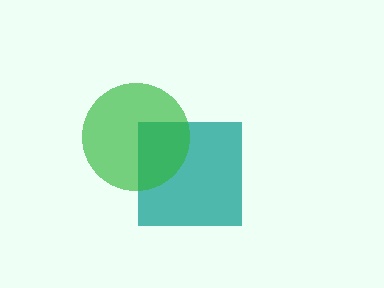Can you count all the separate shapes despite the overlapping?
Yes, there are 2 separate shapes.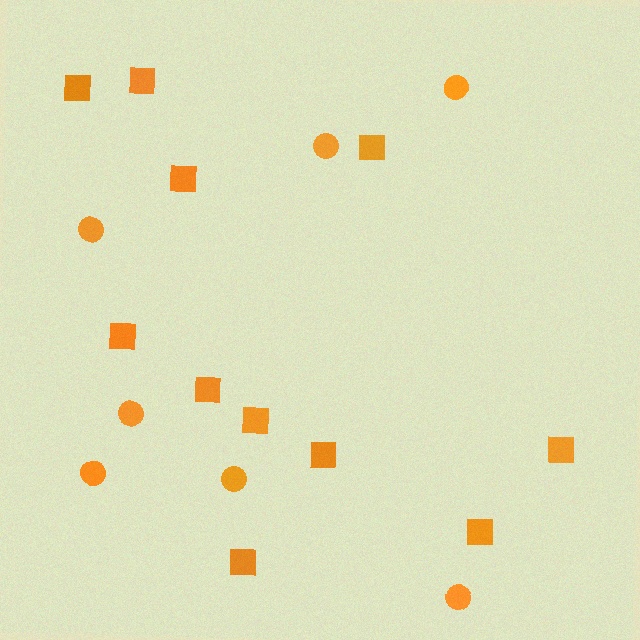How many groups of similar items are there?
There are 2 groups: one group of squares (11) and one group of circles (7).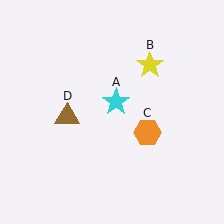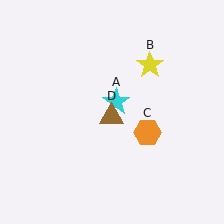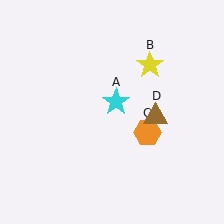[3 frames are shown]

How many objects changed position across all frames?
1 object changed position: brown triangle (object D).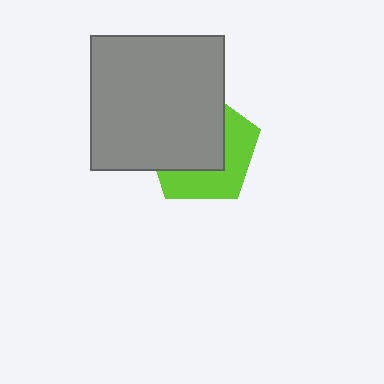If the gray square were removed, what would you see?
You would see the complete lime pentagon.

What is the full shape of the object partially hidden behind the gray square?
The partially hidden object is a lime pentagon.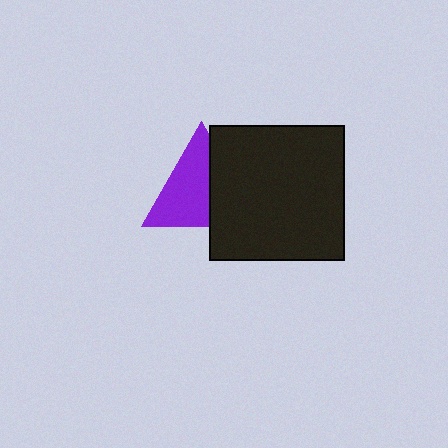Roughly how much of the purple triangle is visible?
About half of it is visible (roughly 62%).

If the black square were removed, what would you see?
You would see the complete purple triangle.